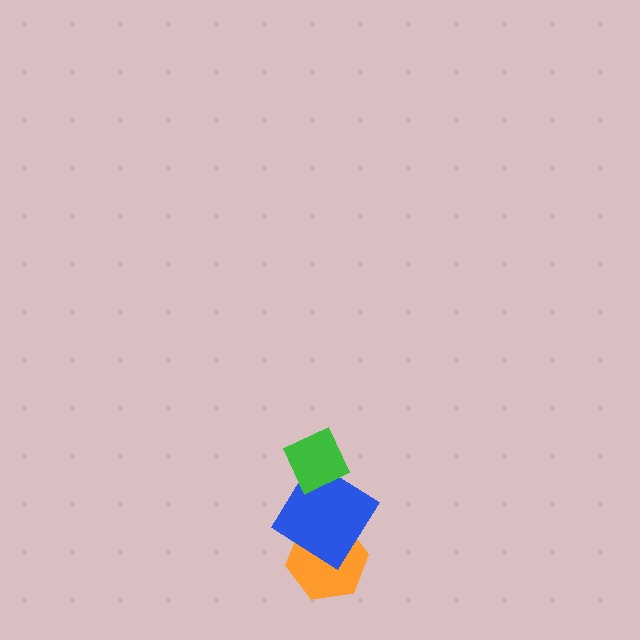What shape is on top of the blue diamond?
The green diamond is on top of the blue diamond.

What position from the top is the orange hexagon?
The orange hexagon is 3rd from the top.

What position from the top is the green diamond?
The green diamond is 1st from the top.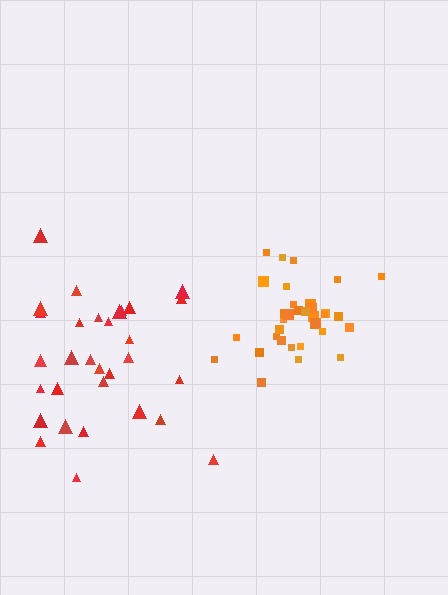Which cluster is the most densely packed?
Orange.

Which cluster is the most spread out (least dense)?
Red.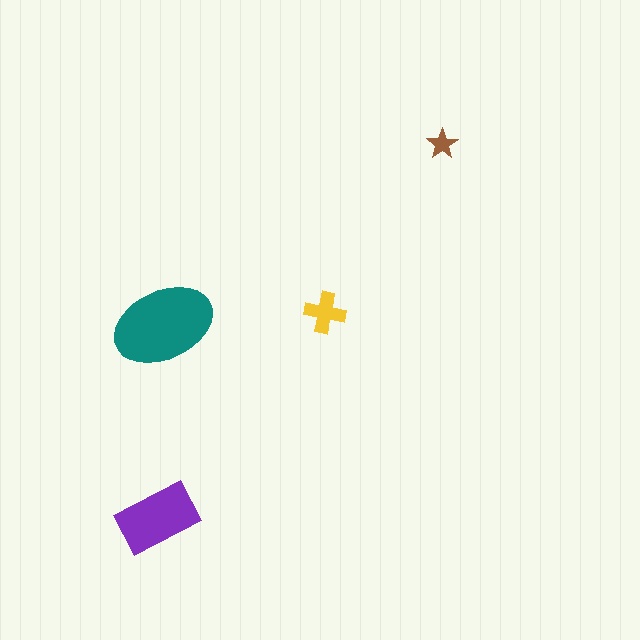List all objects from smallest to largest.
The brown star, the yellow cross, the purple rectangle, the teal ellipse.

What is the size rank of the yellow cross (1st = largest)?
3rd.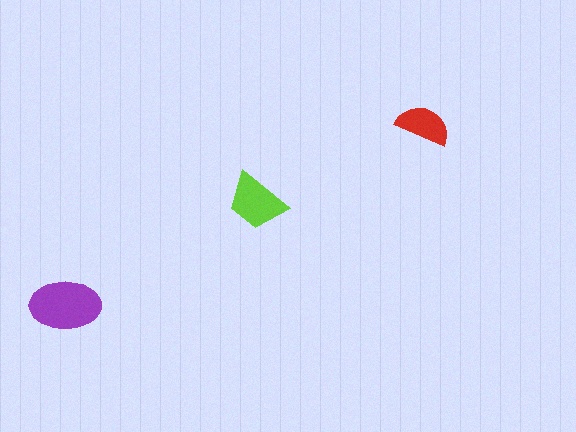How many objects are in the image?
There are 3 objects in the image.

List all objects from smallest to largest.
The red semicircle, the lime trapezoid, the purple ellipse.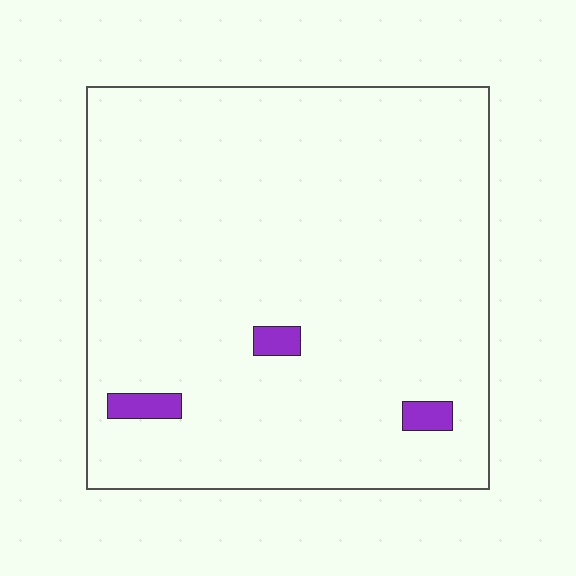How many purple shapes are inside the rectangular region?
3.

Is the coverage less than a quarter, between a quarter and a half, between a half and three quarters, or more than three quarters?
Less than a quarter.